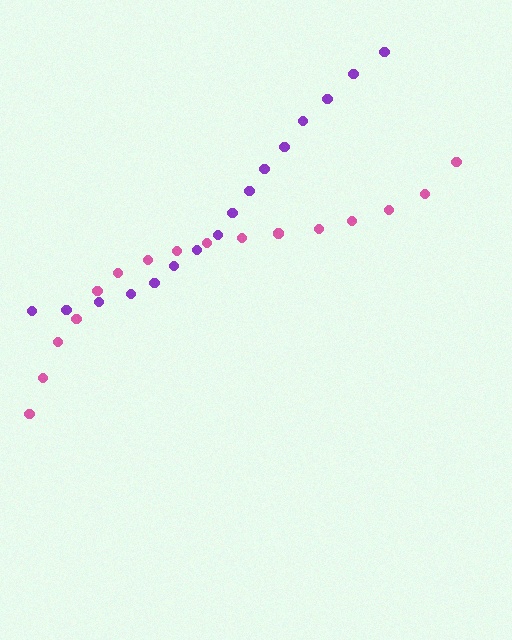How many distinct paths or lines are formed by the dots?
There are 2 distinct paths.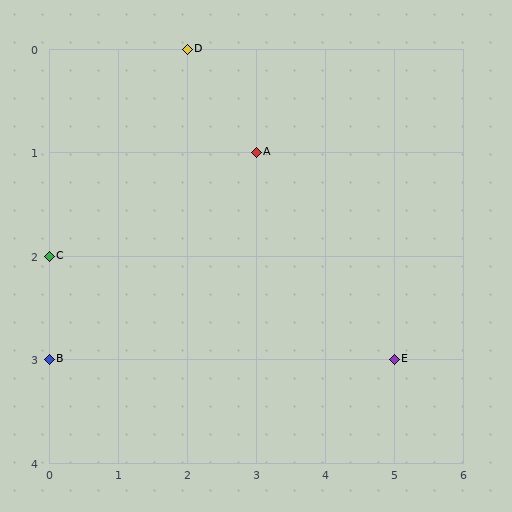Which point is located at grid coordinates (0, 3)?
Point B is at (0, 3).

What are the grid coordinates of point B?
Point B is at grid coordinates (0, 3).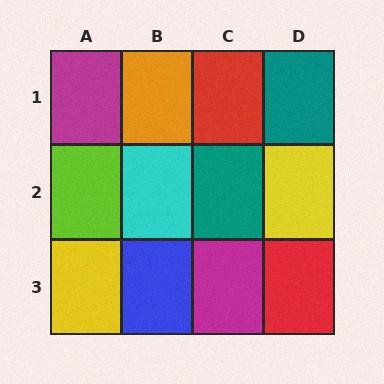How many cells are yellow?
2 cells are yellow.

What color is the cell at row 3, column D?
Red.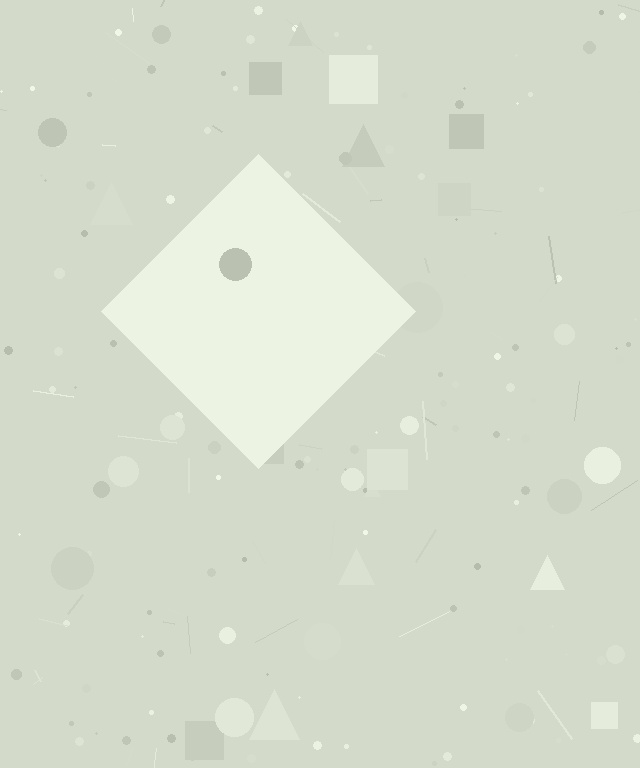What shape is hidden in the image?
A diamond is hidden in the image.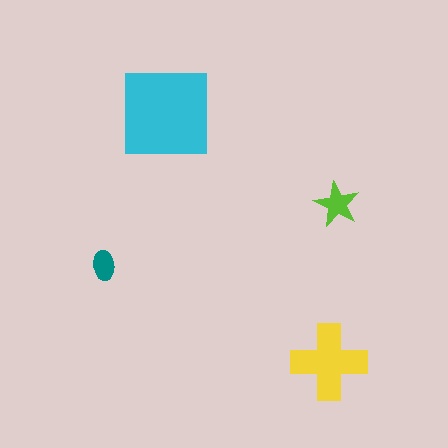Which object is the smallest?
The teal ellipse.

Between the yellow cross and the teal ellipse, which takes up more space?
The yellow cross.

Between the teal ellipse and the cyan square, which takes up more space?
The cyan square.